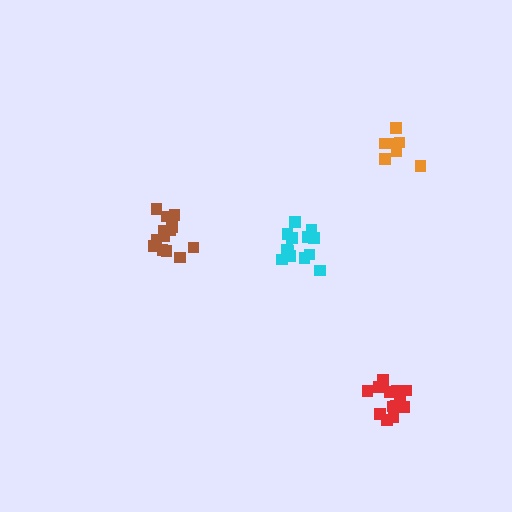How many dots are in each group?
Group 1: 13 dots, Group 2: 13 dots, Group 3: 7 dots, Group 4: 13 dots (46 total).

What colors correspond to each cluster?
The clusters are colored: cyan, brown, orange, red.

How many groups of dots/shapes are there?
There are 4 groups.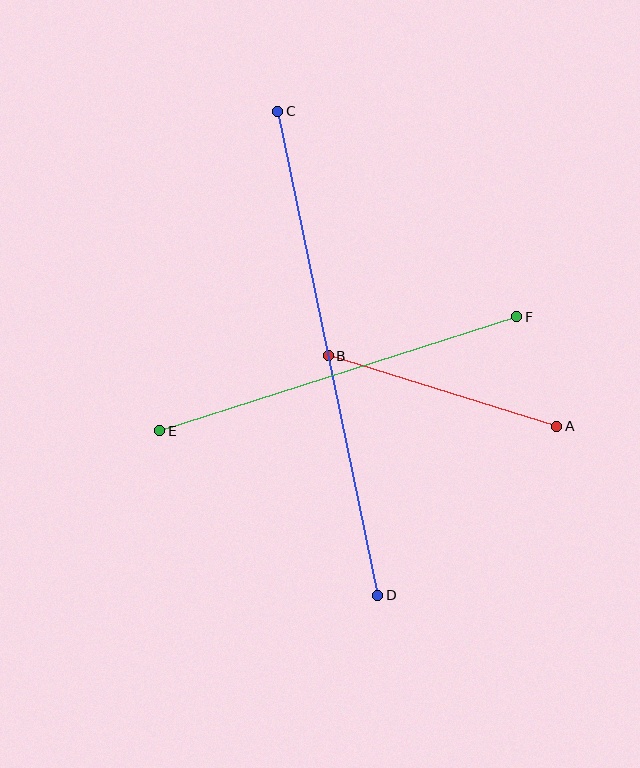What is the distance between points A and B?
The distance is approximately 239 pixels.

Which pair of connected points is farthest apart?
Points C and D are farthest apart.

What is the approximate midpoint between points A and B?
The midpoint is at approximately (443, 391) pixels.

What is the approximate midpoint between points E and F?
The midpoint is at approximately (338, 374) pixels.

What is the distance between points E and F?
The distance is approximately 375 pixels.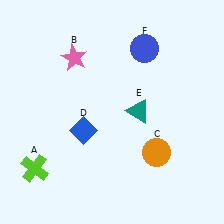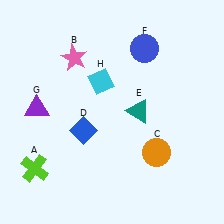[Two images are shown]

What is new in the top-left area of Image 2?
A cyan diamond (H) was added in the top-left area of Image 2.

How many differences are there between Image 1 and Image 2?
There are 2 differences between the two images.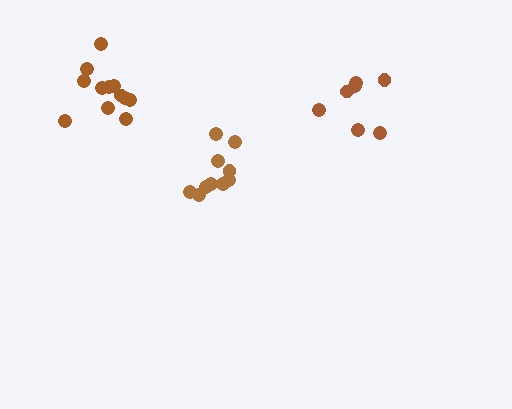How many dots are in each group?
Group 1: 7 dots, Group 2: 12 dots, Group 3: 10 dots (29 total).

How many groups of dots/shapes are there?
There are 3 groups.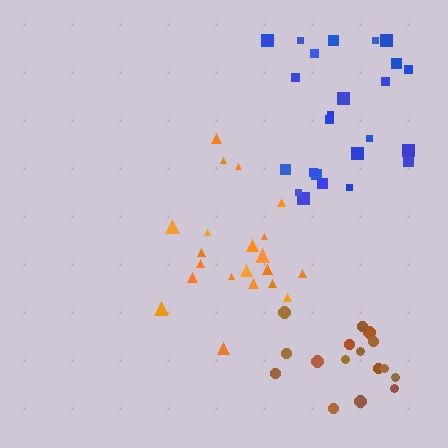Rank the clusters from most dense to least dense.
brown, orange, blue.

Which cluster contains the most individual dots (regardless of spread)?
Blue (25).